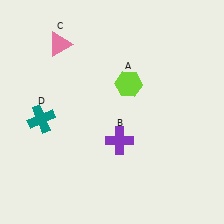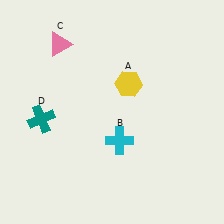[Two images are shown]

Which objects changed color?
A changed from lime to yellow. B changed from purple to cyan.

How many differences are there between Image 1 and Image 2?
There are 2 differences between the two images.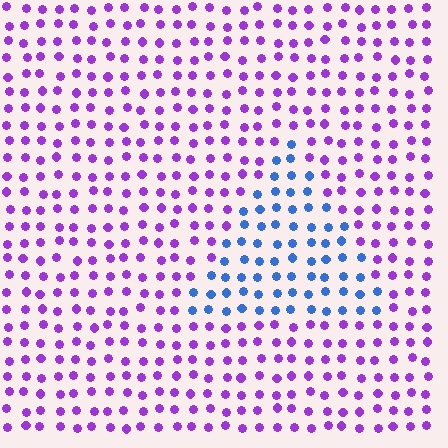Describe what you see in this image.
The image is filled with small purple elements in a uniform arrangement. A triangle-shaped region is visible where the elements are tinted to a slightly different hue, forming a subtle color boundary.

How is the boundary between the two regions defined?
The boundary is defined purely by a slight shift in hue (about 61 degrees). Spacing, size, and orientation are identical on both sides.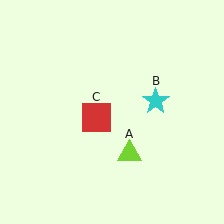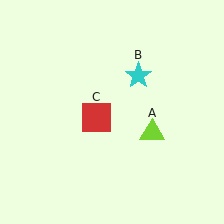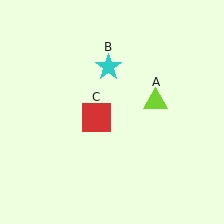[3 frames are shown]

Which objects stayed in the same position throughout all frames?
Red square (object C) remained stationary.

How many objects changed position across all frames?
2 objects changed position: lime triangle (object A), cyan star (object B).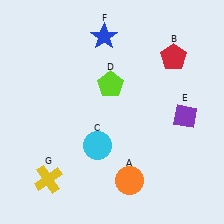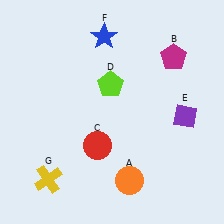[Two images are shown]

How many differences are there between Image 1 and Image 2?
There are 2 differences between the two images.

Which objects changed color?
B changed from red to magenta. C changed from cyan to red.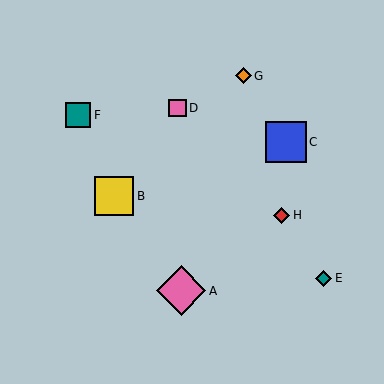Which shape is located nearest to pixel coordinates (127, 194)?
The yellow square (labeled B) at (114, 196) is nearest to that location.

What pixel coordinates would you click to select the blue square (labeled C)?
Click at (286, 142) to select the blue square C.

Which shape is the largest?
The pink diamond (labeled A) is the largest.